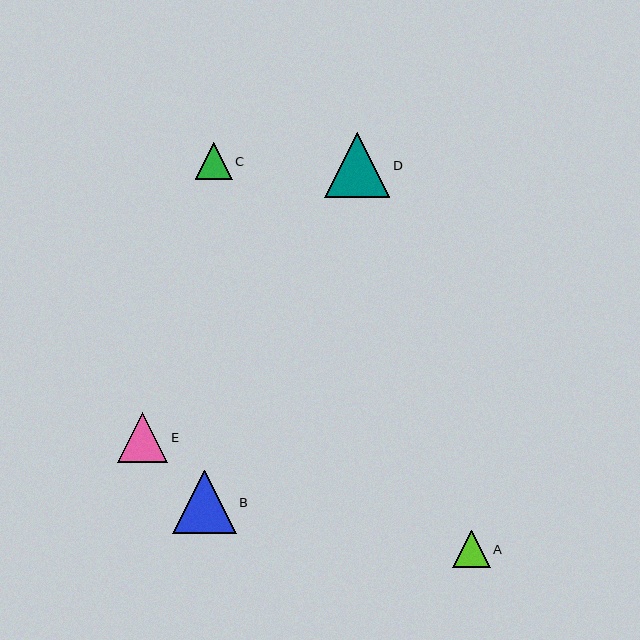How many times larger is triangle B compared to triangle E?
Triangle B is approximately 1.3 times the size of triangle E.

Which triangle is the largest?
Triangle D is the largest with a size of approximately 65 pixels.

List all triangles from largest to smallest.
From largest to smallest: D, B, E, A, C.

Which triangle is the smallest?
Triangle C is the smallest with a size of approximately 37 pixels.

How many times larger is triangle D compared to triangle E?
Triangle D is approximately 1.3 times the size of triangle E.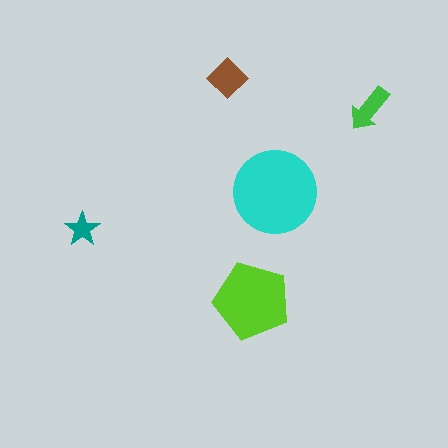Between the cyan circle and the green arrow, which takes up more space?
The cyan circle.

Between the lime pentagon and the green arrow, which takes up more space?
The lime pentagon.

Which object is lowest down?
The lime pentagon is bottommost.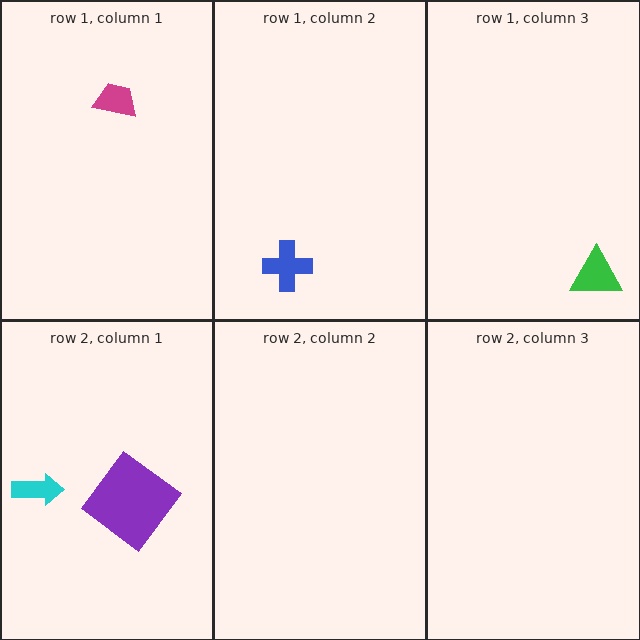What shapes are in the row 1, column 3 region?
The green triangle.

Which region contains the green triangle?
The row 1, column 3 region.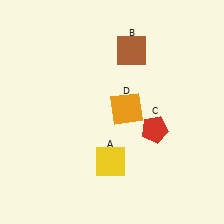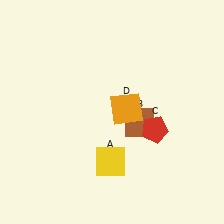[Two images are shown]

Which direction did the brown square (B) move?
The brown square (B) moved down.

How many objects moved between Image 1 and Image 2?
1 object moved between the two images.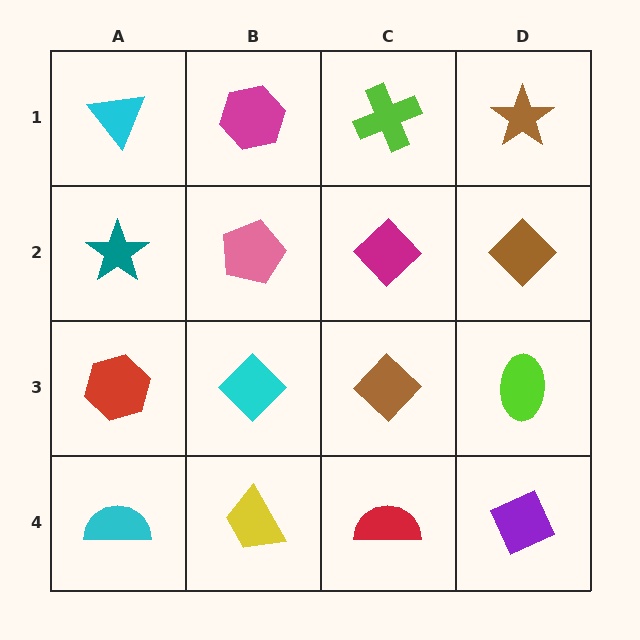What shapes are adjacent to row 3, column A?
A teal star (row 2, column A), a cyan semicircle (row 4, column A), a cyan diamond (row 3, column B).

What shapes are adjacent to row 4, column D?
A lime ellipse (row 3, column D), a red semicircle (row 4, column C).